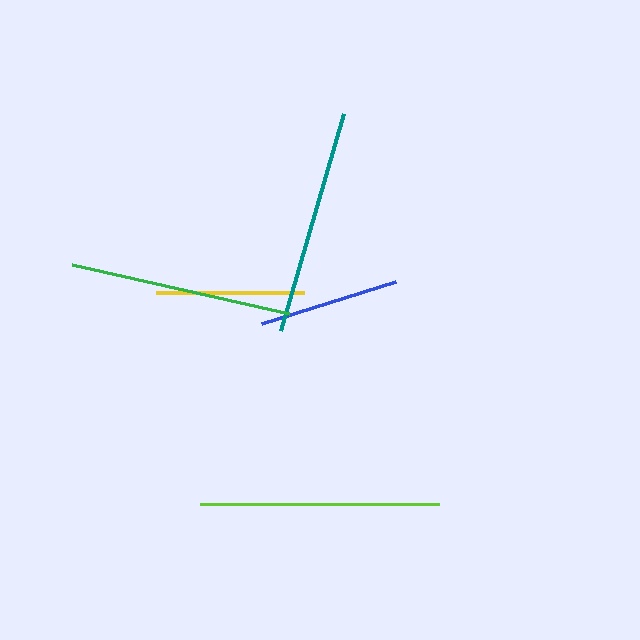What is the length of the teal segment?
The teal segment is approximately 226 pixels long.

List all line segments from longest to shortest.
From longest to shortest: lime, teal, green, yellow, blue.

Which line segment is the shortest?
The blue line is the shortest at approximately 140 pixels.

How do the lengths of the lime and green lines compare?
The lime and green lines are approximately the same length.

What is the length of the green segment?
The green segment is approximately 223 pixels long.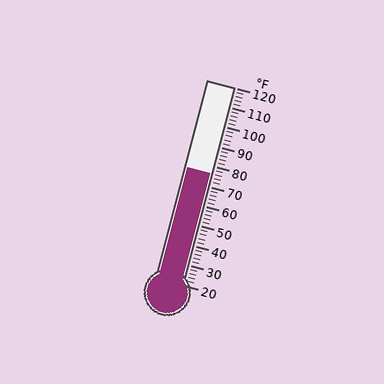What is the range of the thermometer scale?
The thermometer scale ranges from 20°F to 120°F.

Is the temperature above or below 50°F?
The temperature is above 50°F.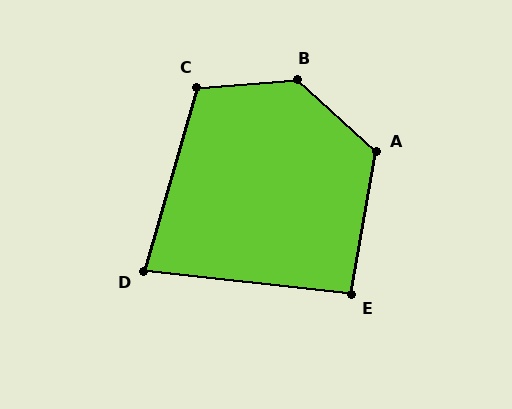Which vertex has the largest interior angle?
B, at approximately 133 degrees.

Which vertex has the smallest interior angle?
D, at approximately 80 degrees.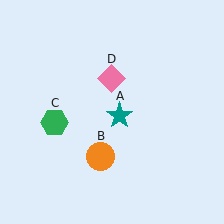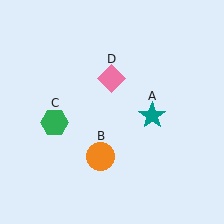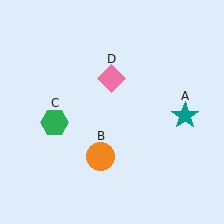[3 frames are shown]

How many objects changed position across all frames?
1 object changed position: teal star (object A).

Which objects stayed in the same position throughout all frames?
Orange circle (object B) and green hexagon (object C) and pink diamond (object D) remained stationary.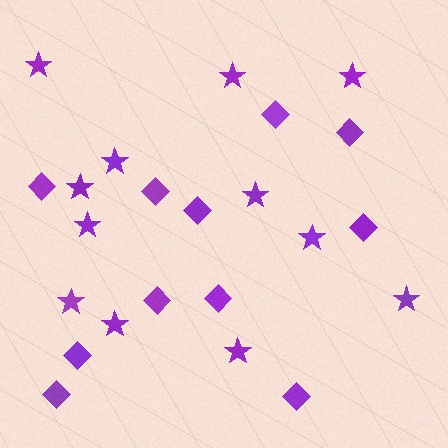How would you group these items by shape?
There are 2 groups: one group of diamonds (11) and one group of stars (12).